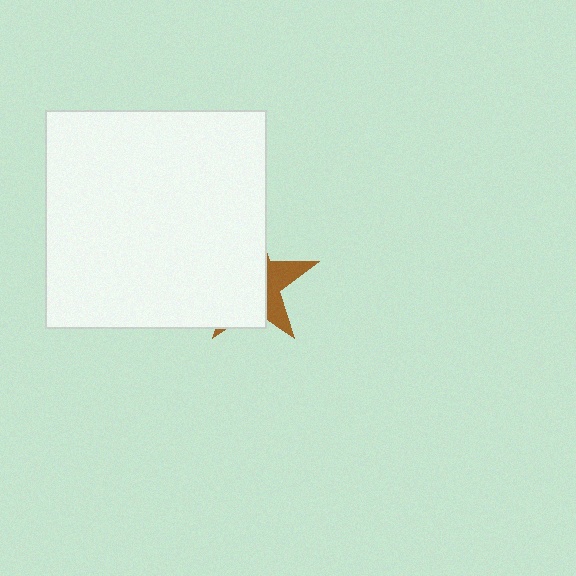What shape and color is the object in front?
The object in front is a white rectangle.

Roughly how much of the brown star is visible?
A small part of it is visible (roughly 31%).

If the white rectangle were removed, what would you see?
You would see the complete brown star.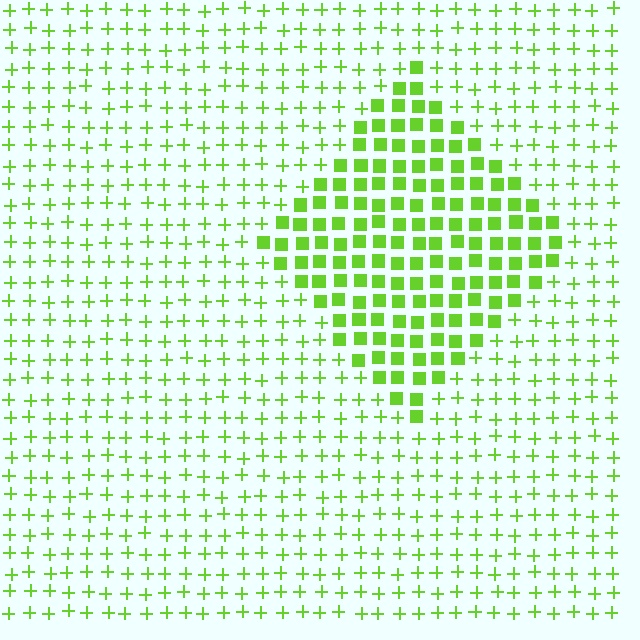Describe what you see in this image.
The image is filled with small lime elements arranged in a uniform grid. A diamond-shaped region contains squares, while the surrounding area contains plus signs. The boundary is defined purely by the change in element shape.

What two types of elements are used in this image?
The image uses squares inside the diamond region and plus signs outside it.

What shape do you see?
I see a diamond.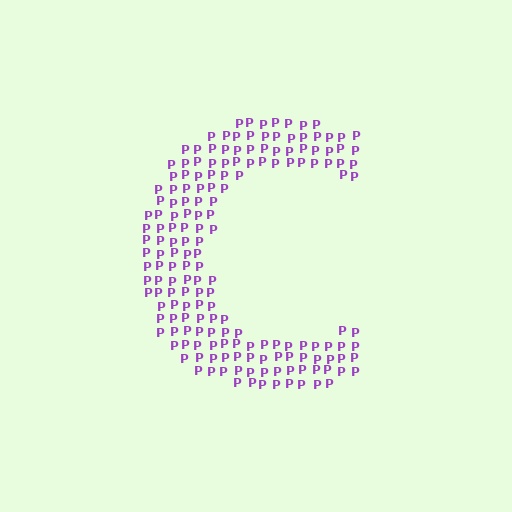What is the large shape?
The large shape is the letter C.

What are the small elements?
The small elements are letter P's.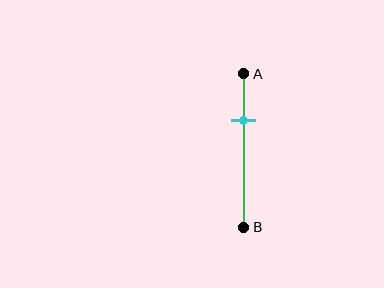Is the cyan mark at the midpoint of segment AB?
No, the mark is at about 30% from A, not at the 50% midpoint.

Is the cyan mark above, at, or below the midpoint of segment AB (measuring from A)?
The cyan mark is above the midpoint of segment AB.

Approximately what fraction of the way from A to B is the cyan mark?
The cyan mark is approximately 30% of the way from A to B.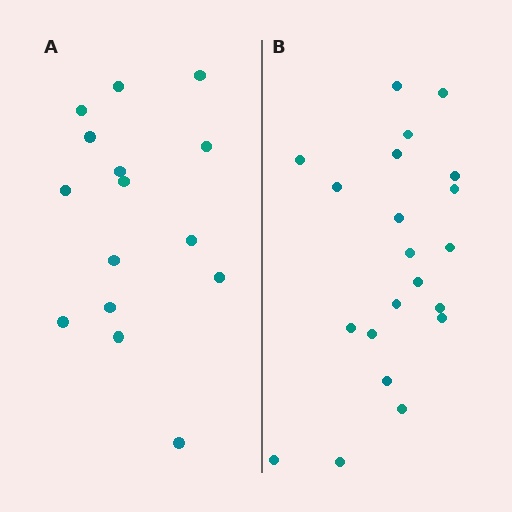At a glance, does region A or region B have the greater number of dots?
Region B (the right region) has more dots.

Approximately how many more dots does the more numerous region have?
Region B has about 6 more dots than region A.